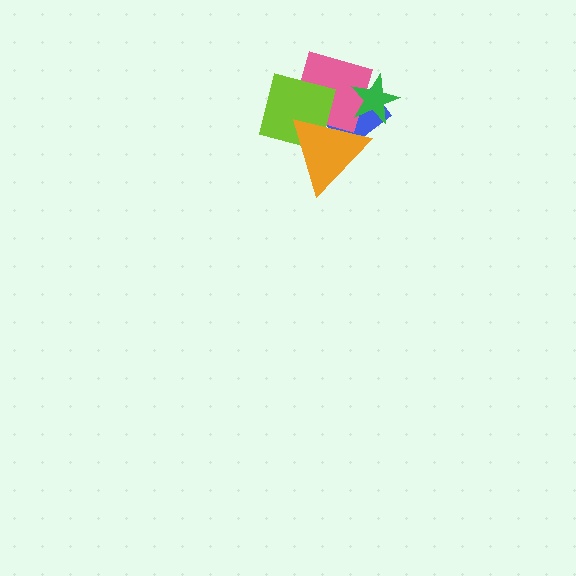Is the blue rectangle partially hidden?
Yes, it is partially covered by another shape.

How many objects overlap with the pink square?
4 objects overlap with the pink square.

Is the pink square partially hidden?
Yes, it is partially covered by another shape.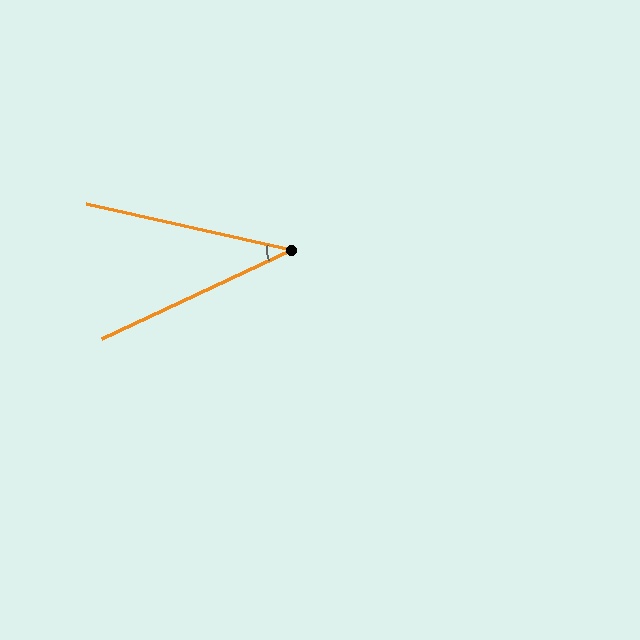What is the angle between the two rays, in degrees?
Approximately 38 degrees.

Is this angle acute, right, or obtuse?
It is acute.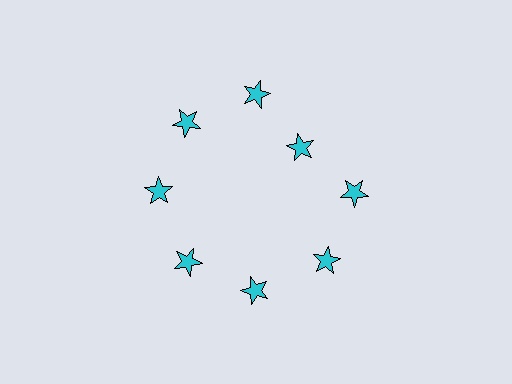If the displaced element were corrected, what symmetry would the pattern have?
It would have 8-fold rotational symmetry — the pattern would map onto itself every 45 degrees.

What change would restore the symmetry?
The symmetry would be restored by moving it outward, back onto the ring so that all 8 stars sit at equal angles and equal distance from the center.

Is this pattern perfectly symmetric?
No. The 8 cyan stars are arranged in a ring, but one element near the 2 o'clock position is pulled inward toward the center, breaking the 8-fold rotational symmetry.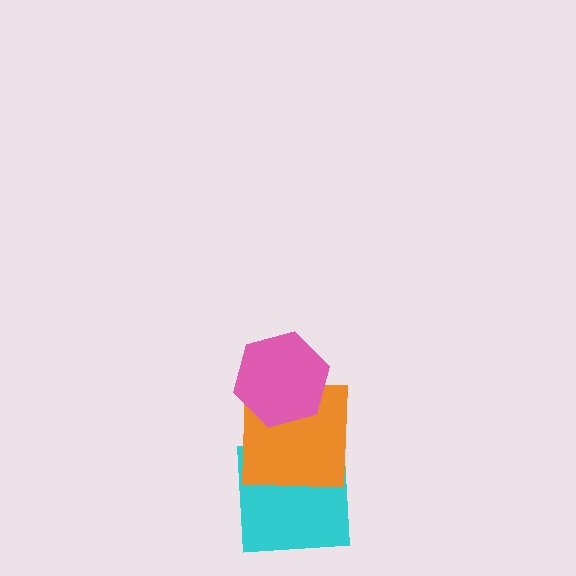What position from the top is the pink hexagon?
The pink hexagon is 1st from the top.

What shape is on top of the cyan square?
The orange square is on top of the cyan square.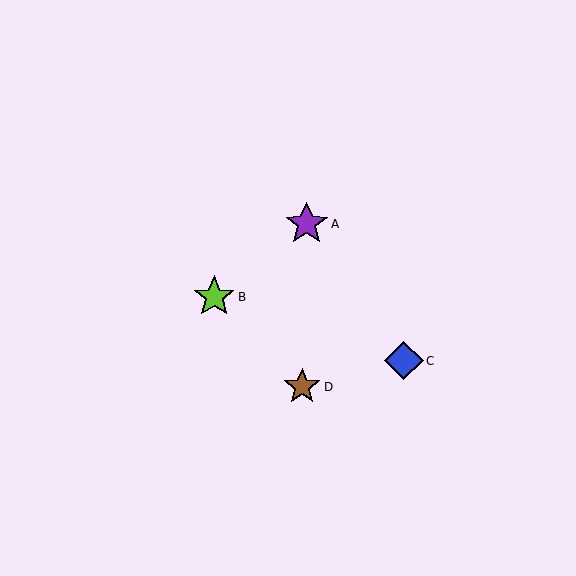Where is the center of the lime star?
The center of the lime star is at (214, 297).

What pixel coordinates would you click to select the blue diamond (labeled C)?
Click at (404, 361) to select the blue diamond C.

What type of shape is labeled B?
Shape B is a lime star.